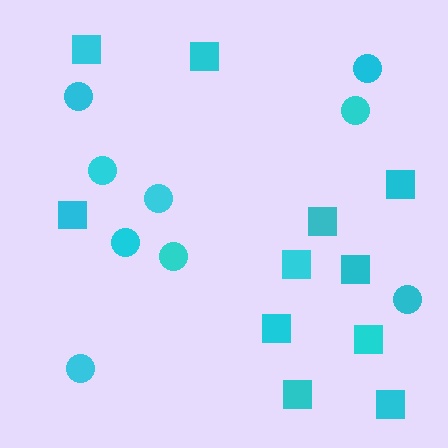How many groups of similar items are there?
There are 2 groups: one group of circles (9) and one group of squares (11).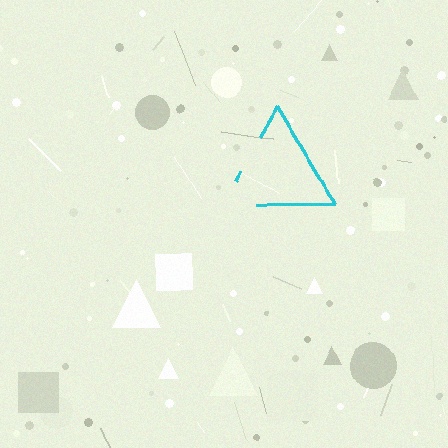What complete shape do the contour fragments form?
The contour fragments form a triangle.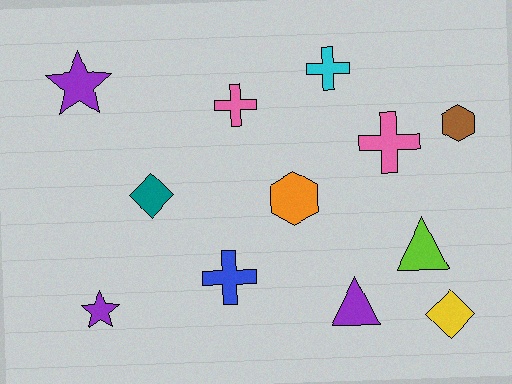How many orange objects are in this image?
There is 1 orange object.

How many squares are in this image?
There are no squares.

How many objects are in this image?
There are 12 objects.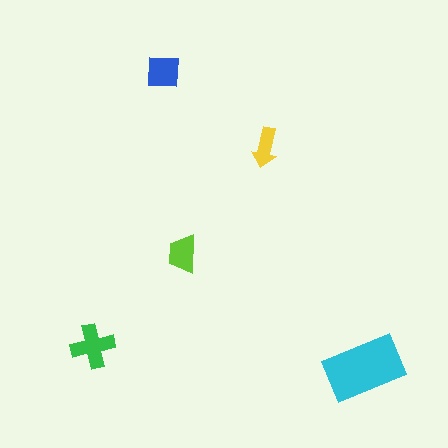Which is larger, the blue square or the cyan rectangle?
The cyan rectangle.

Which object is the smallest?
The yellow arrow.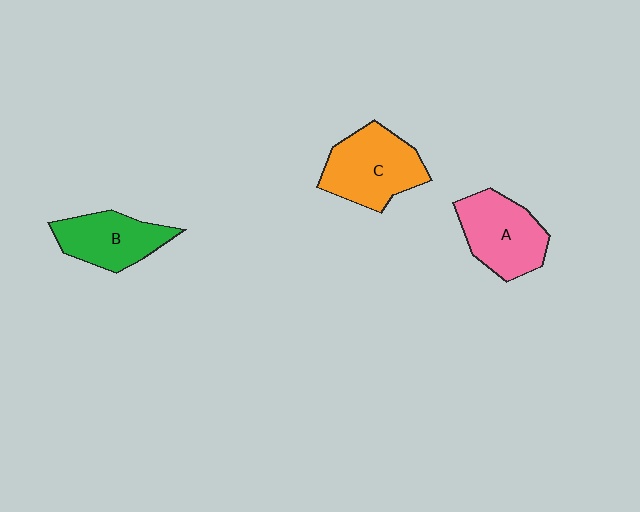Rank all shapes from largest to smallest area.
From largest to smallest: C (orange), A (pink), B (green).